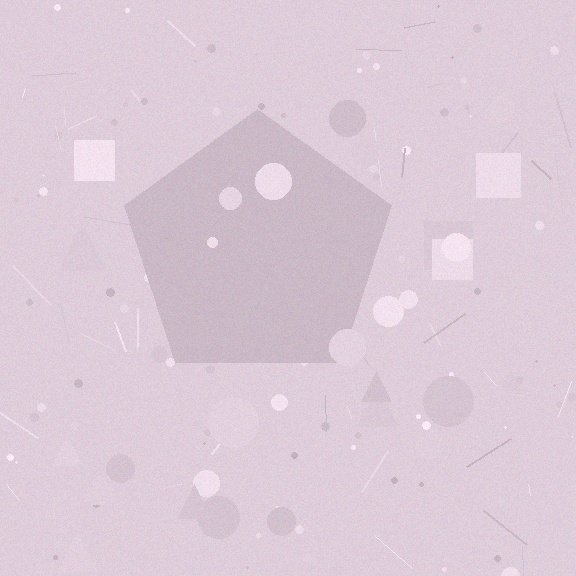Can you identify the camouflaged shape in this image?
The camouflaged shape is a pentagon.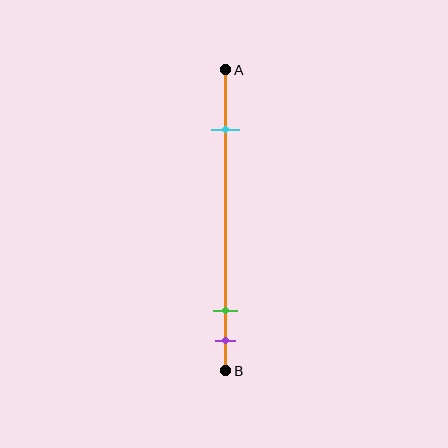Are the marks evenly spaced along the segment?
No, the marks are not evenly spaced.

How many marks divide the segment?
There are 3 marks dividing the segment.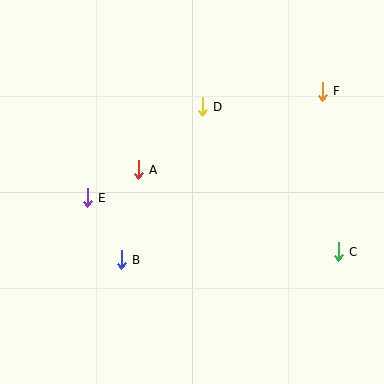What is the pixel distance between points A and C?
The distance between A and C is 216 pixels.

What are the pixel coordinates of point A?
Point A is at (138, 170).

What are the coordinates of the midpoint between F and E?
The midpoint between F and E is at (205, 145).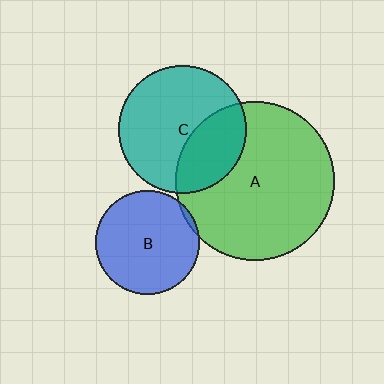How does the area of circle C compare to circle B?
Approximately 1.5 times.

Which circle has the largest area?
Circle A (green).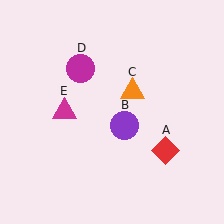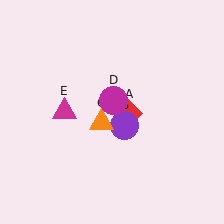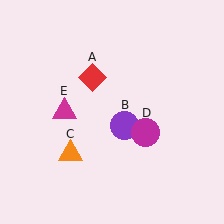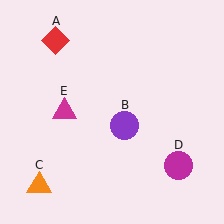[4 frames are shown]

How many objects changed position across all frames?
3 objects changed position: red diamond (object A), orange triangle (object C), magenta circle (object D).